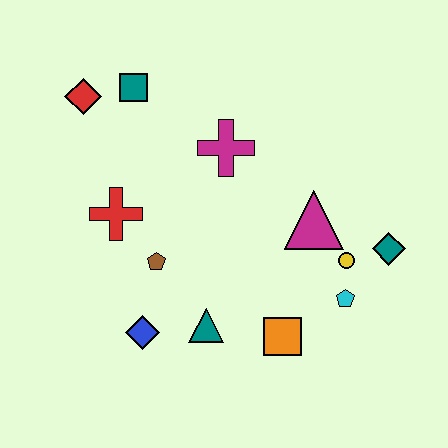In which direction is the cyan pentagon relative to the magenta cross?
The cyan pentagon is below the magenta cross.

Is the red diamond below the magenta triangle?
No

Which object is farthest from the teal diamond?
The red diamond is farthest from the teal diamond.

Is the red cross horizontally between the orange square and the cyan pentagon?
No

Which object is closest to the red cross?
The brown pentagon is closest to the red cross.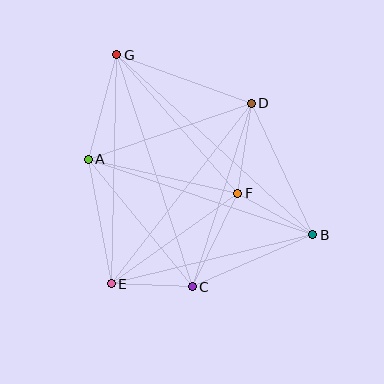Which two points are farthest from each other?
Points B and G are farthest from each other.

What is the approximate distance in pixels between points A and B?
The distance between A and B is approximately 237 pixels.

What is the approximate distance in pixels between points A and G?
The distance between A and G is approximately 108 pixels.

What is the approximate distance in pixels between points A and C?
The distance between A and C is approximately 165 pixels.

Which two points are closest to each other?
Points C and E are closest to each other.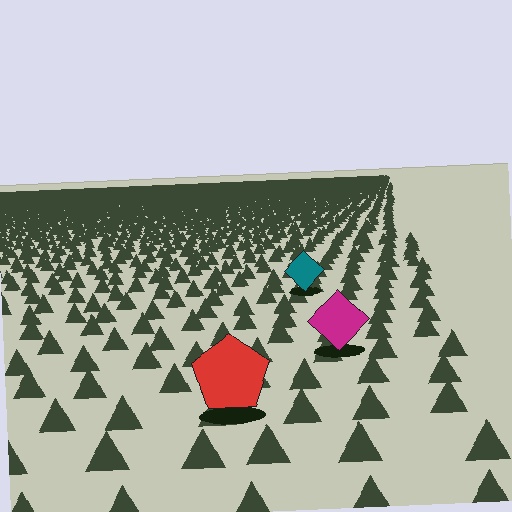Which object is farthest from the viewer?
The teal diamond is farthest from the viewer. It appears smaller and the ground texture around it is denser.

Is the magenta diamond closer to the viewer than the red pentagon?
No. The red pentagon is closer — you can tell from the texture gradient: the ground texture is coarser near it.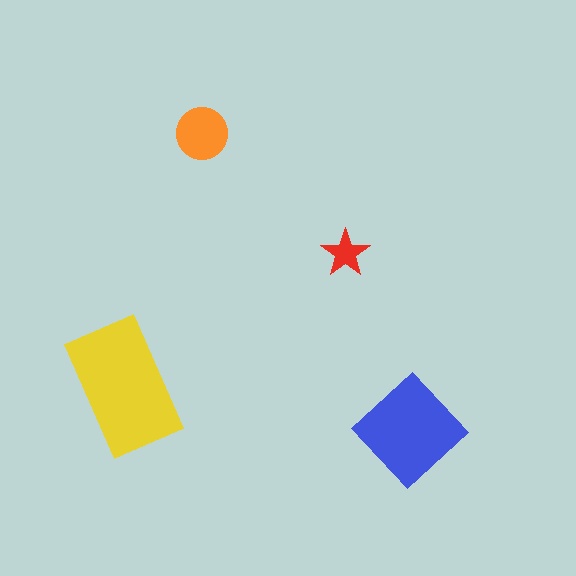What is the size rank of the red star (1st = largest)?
4th.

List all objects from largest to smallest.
The yellow rectangle, the blue diamond, the orange circle, the red star.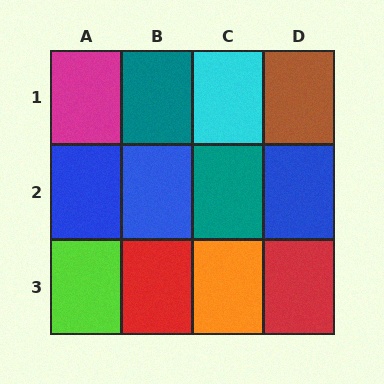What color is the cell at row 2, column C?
Teal.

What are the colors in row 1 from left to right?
Magenta, teal, cyan, brown.